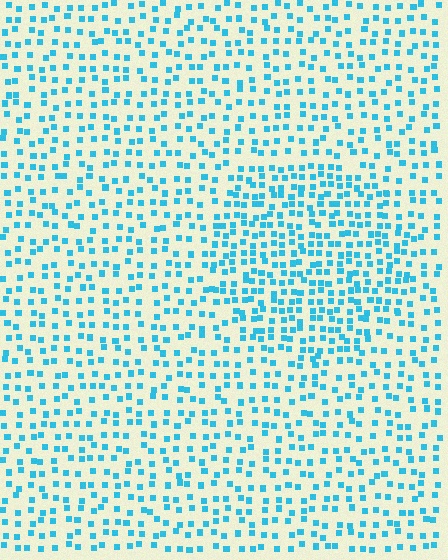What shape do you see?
I see a circle.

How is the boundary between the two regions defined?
The boundary is defined by a change in element density (approximately 1.7x ratio). All elements are the same color, size, and shape.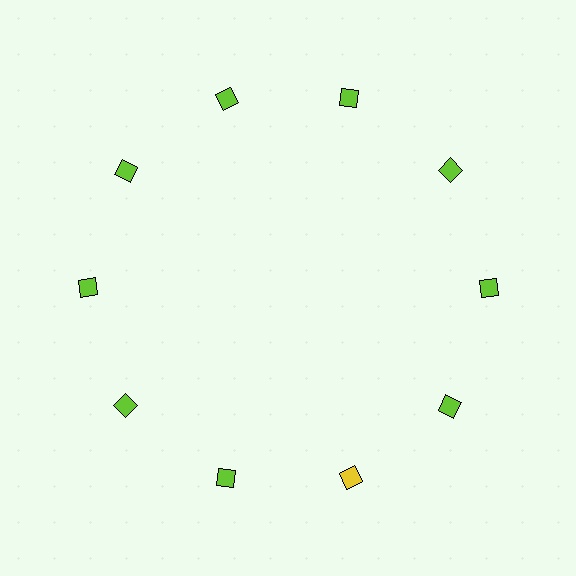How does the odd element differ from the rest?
It has a different color: yellow instead of lime.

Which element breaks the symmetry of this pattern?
The yellow square at roughly the 5 o'clock position breaks the symmetry. All other shapes are lime squares.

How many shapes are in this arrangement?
There are 10 shapes arranged in a ring pattern.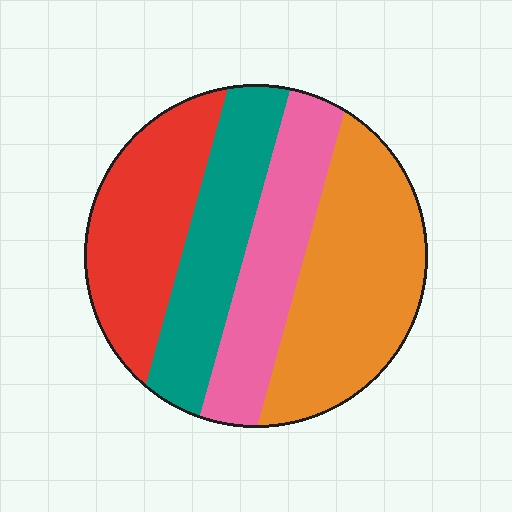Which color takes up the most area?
Orange, at roughly 35%.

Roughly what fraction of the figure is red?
Red covers roughly 25% of the figure.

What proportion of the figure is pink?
Pink covers 21% of the figure.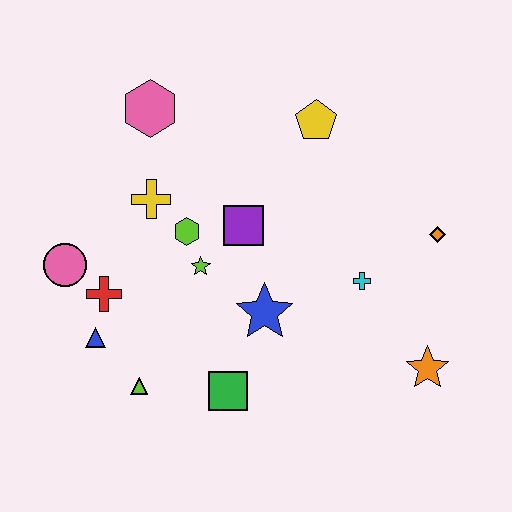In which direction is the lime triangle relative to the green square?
The lime triangle is to the left of the green square.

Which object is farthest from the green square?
The pink hexagon is farthest from the green square.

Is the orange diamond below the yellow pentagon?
Yes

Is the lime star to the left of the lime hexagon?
No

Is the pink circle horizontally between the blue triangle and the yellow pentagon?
No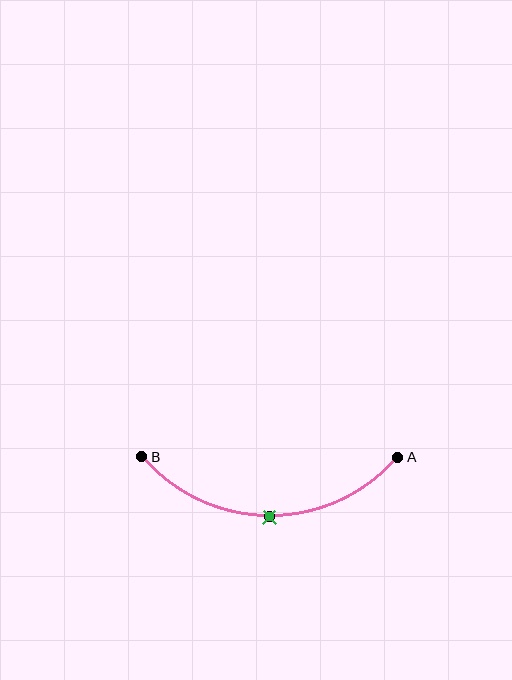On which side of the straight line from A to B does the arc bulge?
The arc bulges below the straight line connecting A and B.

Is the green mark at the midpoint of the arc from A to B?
Yes. The green mark lies on the arc at equal arc-length from both A and B — it is the arc midpoint.